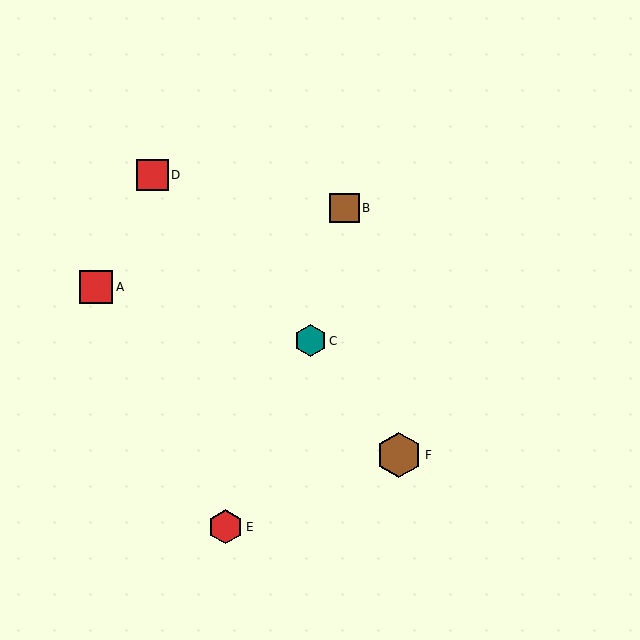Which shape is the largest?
The brown hexagon (labeled F) is the largest.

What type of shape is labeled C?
Shape C is a teal hexagon.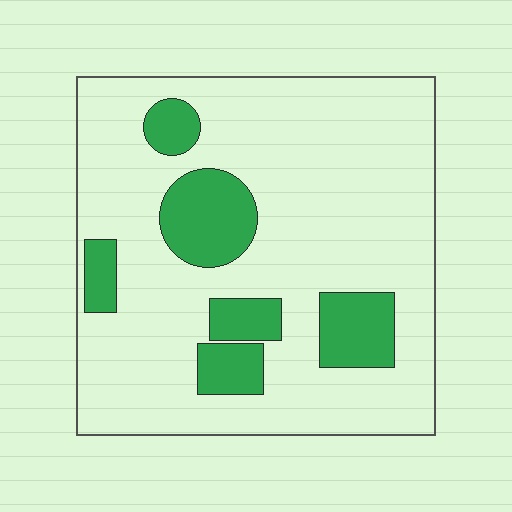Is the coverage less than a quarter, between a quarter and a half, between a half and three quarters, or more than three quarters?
Less than a quarter.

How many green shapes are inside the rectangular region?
6.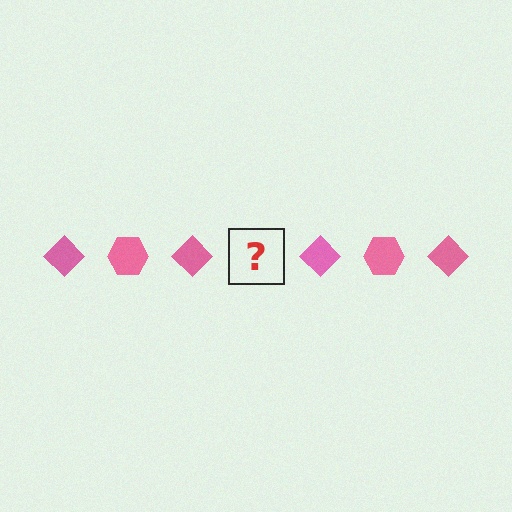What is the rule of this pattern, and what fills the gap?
The rule is that the pattern cycles through diamond, hexagon shapes in pink. The gap should be filled with a pink hexagon.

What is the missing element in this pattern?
The missing element is a pink hexagon.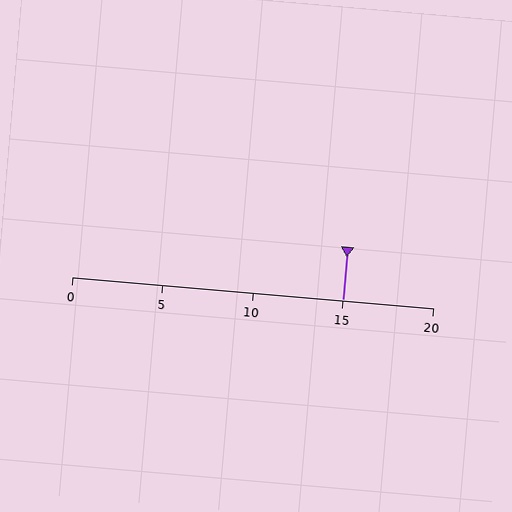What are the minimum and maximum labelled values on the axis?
The axis runs from 0 to 20.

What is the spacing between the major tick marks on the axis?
The major ticks are spaced 5 apart.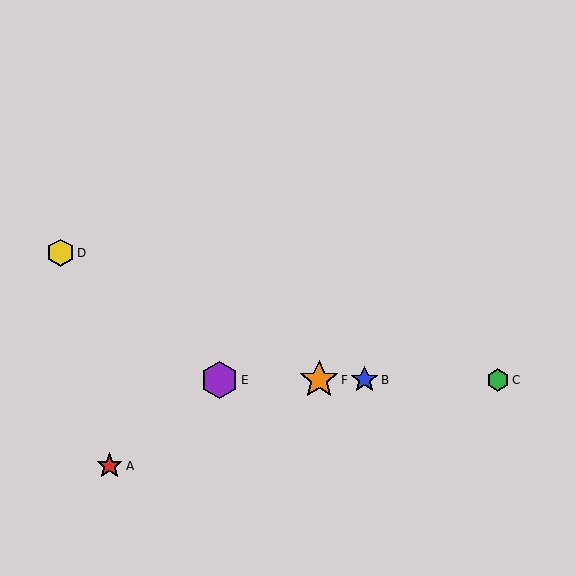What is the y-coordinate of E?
Object E is at y≈380.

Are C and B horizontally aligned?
Yes, both are at y≈380.